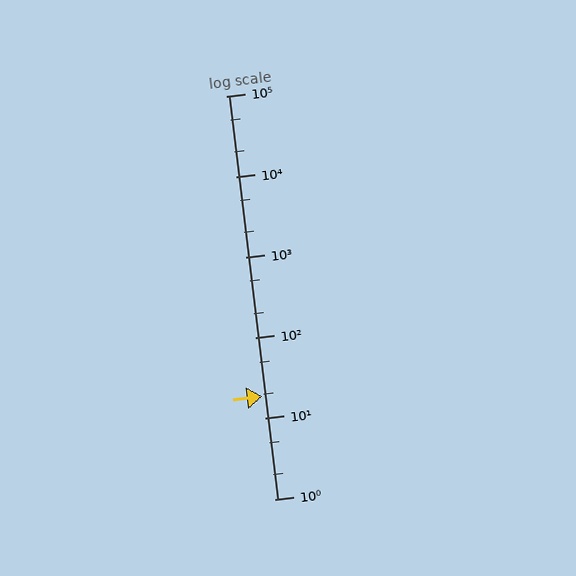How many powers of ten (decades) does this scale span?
The scale spans 5 decades, from 1 to 100000.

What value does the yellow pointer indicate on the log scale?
The pointer indicates approximately 19.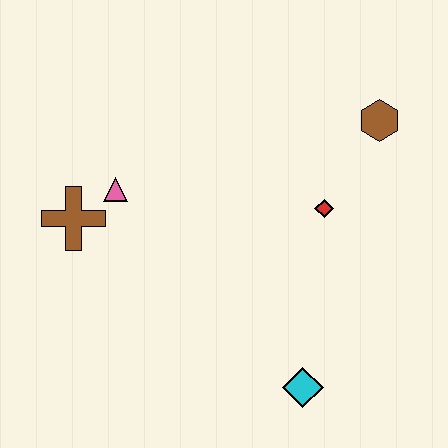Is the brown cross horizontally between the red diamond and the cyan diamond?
No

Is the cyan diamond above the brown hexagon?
No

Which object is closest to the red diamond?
The brown hexagon is closest to the red diamond.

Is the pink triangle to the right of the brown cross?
Yes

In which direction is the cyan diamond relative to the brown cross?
The cyan diamond is to the right of the brown cross.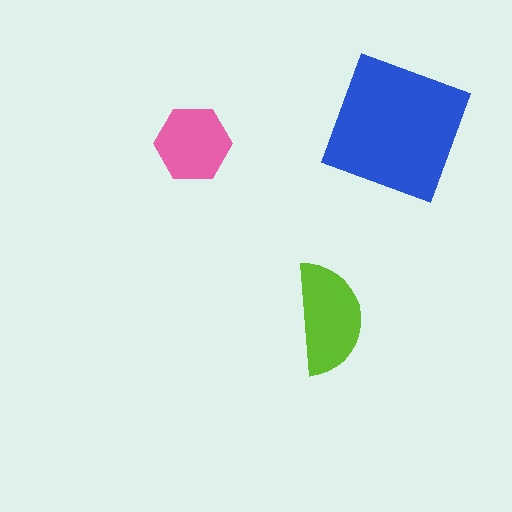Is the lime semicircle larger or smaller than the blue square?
Smaller.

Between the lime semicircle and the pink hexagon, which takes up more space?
The lime semicircle.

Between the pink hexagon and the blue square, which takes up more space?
The blue square.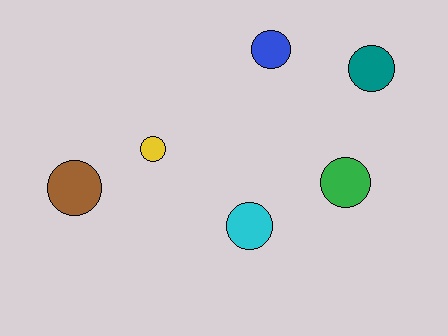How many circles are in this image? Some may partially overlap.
There are 6 circles.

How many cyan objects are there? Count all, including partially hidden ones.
There is 1 cyan object.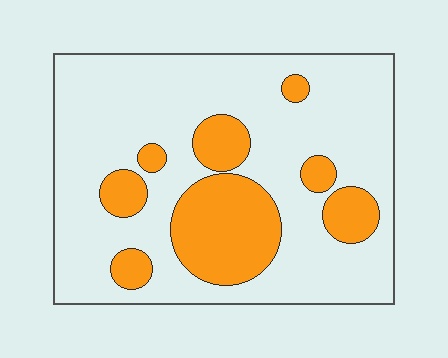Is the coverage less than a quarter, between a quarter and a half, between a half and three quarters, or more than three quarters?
Less than a quarter.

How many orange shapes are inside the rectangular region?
8.